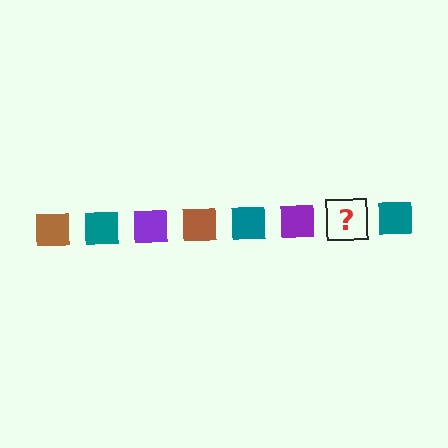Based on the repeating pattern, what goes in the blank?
The blank should be a brown square.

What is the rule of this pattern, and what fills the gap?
The rule is that the pattern cycles through brown, teal, purple squares. The gap should be filled with a brown square.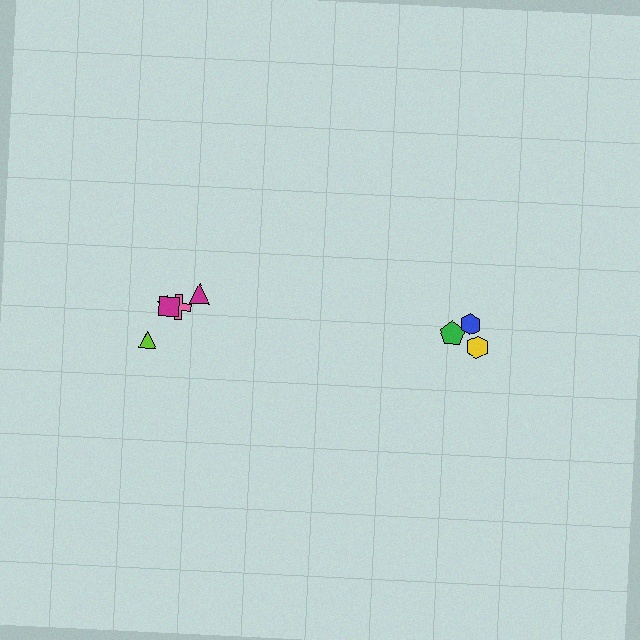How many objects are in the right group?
There are 3 objects.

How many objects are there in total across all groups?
There are 8 objects.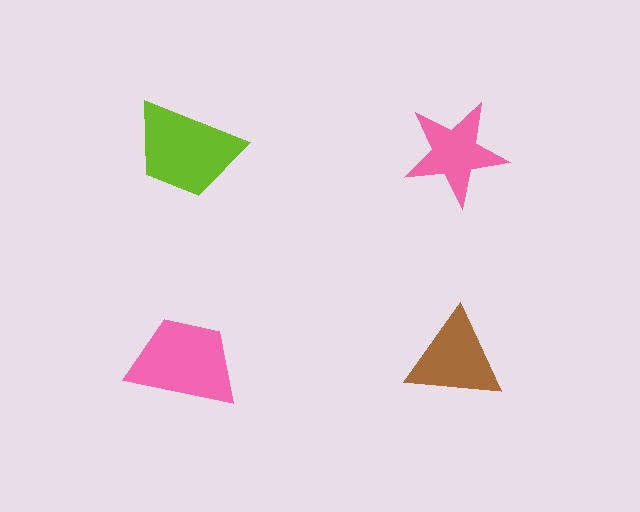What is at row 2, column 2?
A brown triangle.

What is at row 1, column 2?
A pink star.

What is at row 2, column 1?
A pink trapezoid.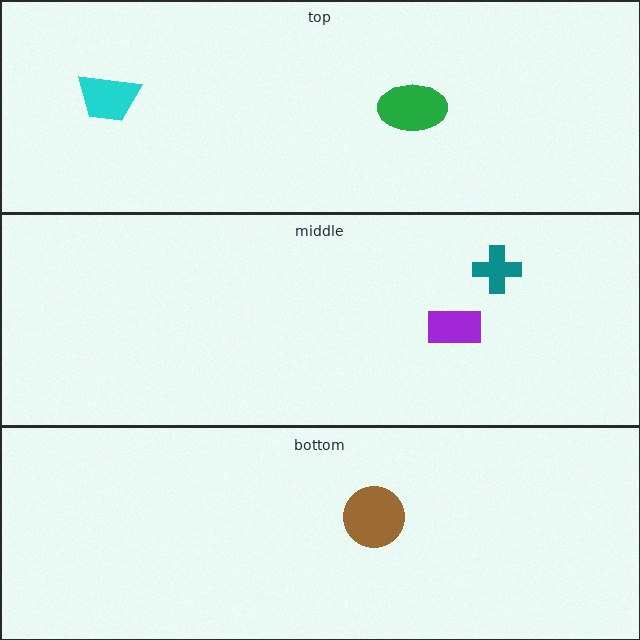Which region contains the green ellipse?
The top region.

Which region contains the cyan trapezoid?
The top region.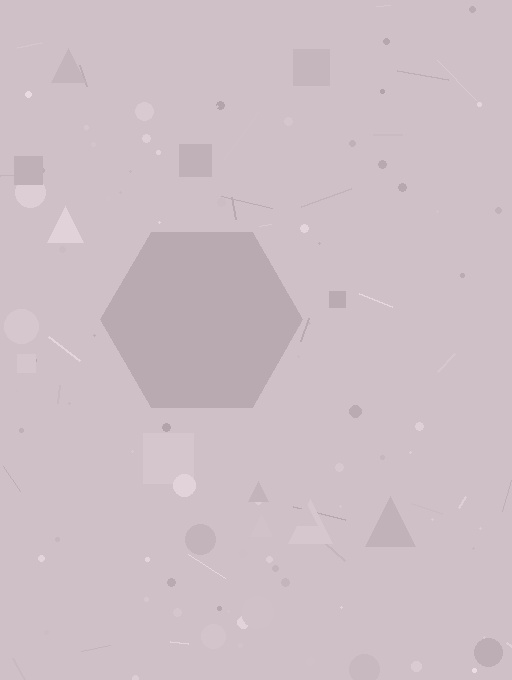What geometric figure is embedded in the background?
A hexagon is embedded in the background.